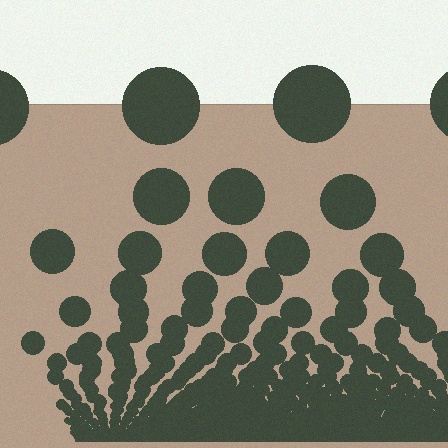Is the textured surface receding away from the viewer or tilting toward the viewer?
The surface appears to tilt toward the viewer. Texture elements get larger and sparser toward the top.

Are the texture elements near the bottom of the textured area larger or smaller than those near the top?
Smaller. The gradient is inverted — elements near the bottom are smaller and denser.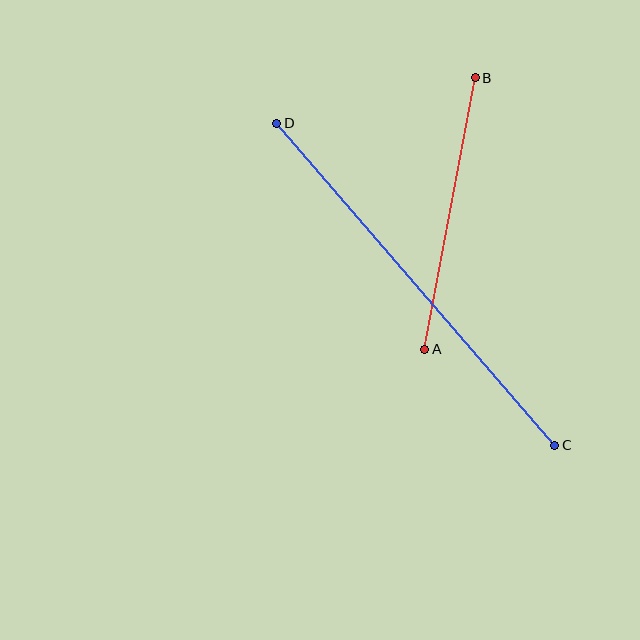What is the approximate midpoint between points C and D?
The midpoint is at approximately (416, 284) pixels.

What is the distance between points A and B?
The distance is approximately 276 pixels.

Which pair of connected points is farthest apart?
Points C and D are farthest apart.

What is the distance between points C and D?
The distance is approximately 425 pixels.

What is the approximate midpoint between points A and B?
The midpoint is at approximately (450, 213) pixels.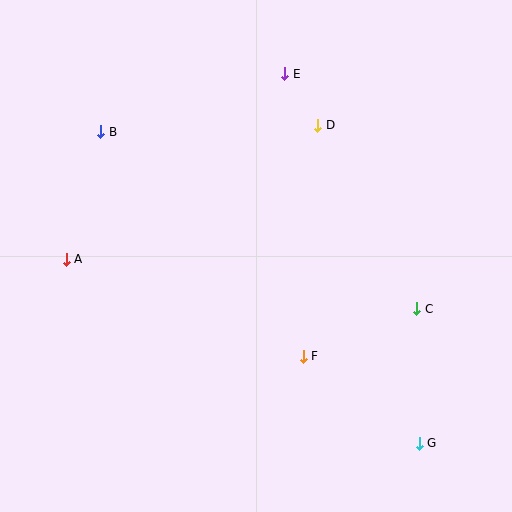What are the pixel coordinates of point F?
Point F is at (303, 356).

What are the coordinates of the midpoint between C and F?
The midpoint between C and F is at (360, 332).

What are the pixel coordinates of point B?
Point B is at (101, 132).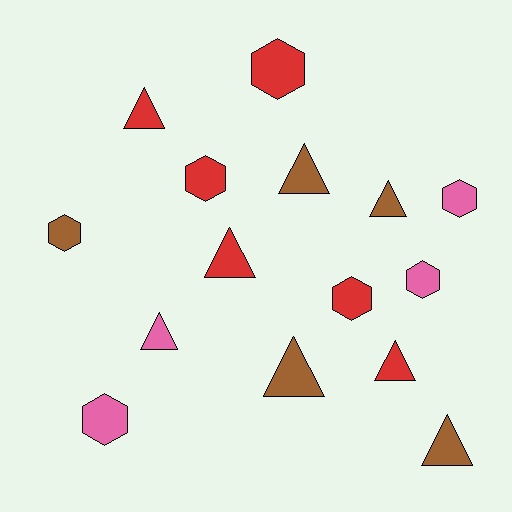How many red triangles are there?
There are 3 red triangles.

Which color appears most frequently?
Red, with 6 objects.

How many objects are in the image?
There are 15 objects.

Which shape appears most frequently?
Triangle, with 8 objects.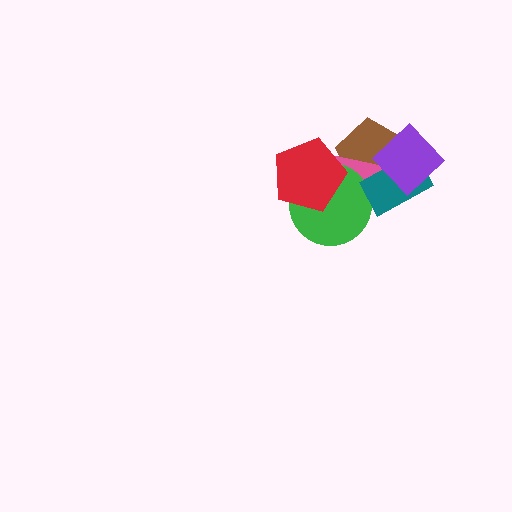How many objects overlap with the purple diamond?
3 objects overlap with the purple diamond.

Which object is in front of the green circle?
The red pentagon is in front of the green circle.